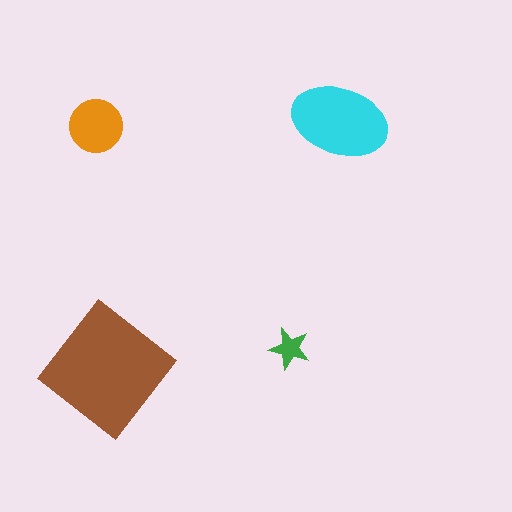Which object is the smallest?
The green star.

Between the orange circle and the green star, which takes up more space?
The orange circle.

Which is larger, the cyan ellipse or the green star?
The cyan ellipse.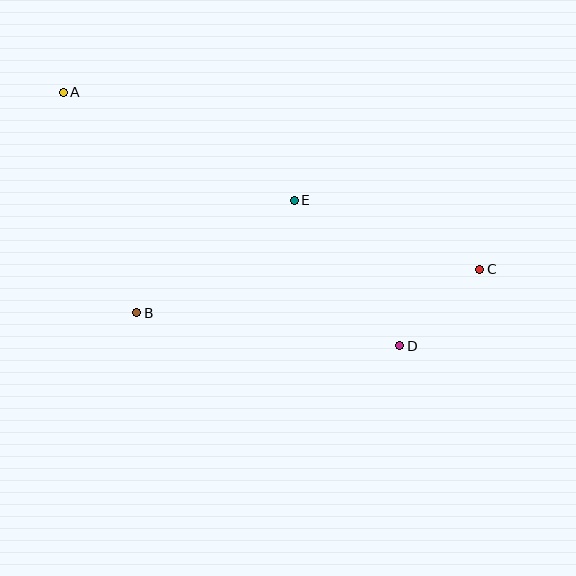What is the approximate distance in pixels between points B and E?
The distance between B and E is approximately 193 pixels.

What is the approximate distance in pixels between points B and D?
The distance between B and D is approximately 265 pixels.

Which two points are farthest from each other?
Points A and C are farthest from each other.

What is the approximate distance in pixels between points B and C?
The distance between B and C is approximately 346 pixels.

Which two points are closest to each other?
Points C and D are closest to each other.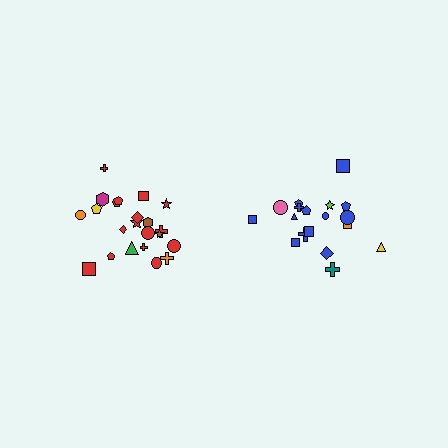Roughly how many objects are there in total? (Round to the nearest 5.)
Roughly 40 objects in total.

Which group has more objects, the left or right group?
The left group.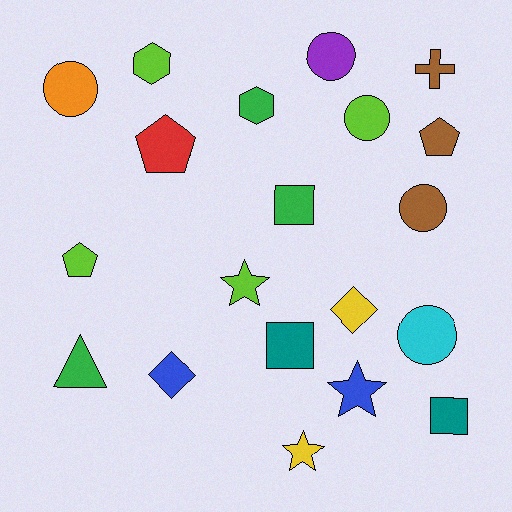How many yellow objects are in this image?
There are 2 yellow objects.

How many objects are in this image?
There are 20 objects.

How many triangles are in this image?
There is 1 triangle.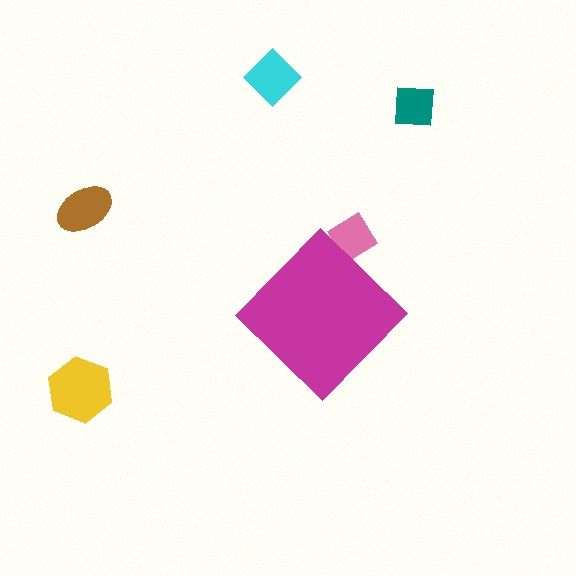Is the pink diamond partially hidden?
Yes, the pink diamond is partially hidden behind the magenta diamond.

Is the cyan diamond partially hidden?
No, the cyan diamond is fully visible.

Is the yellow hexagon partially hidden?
No, the yellow hexagon is fully visible.